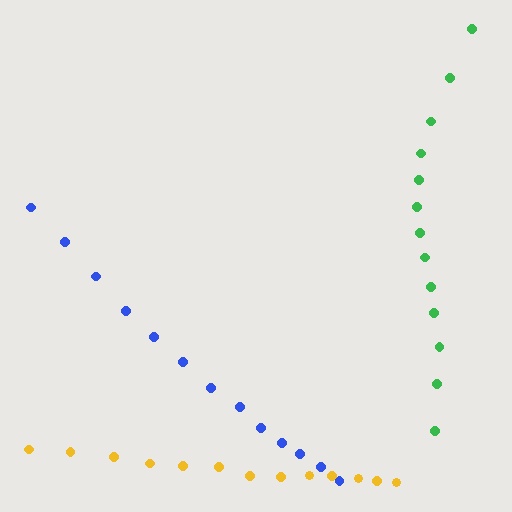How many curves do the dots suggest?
There are 3 distinct paths.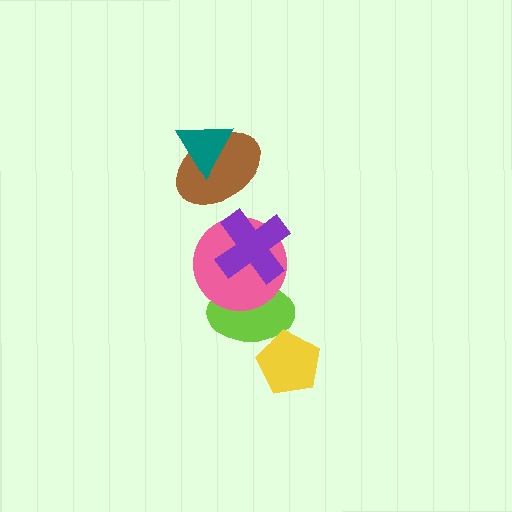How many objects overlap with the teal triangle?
1 object overlaps with the teal triangle.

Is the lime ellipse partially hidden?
Yes, it is partially covered by another shape.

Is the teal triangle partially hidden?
No, no other shape covers it.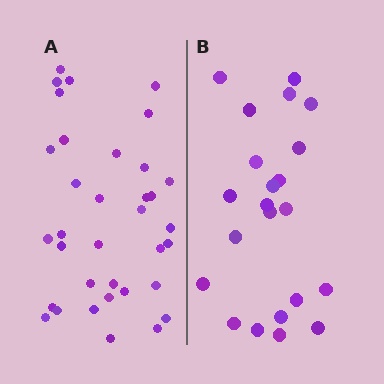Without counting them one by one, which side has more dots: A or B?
Region A (the left region) has more dots.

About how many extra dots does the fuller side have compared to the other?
Region A has approximately 15 more dots than region B.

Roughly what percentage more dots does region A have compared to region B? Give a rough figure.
About 60% more.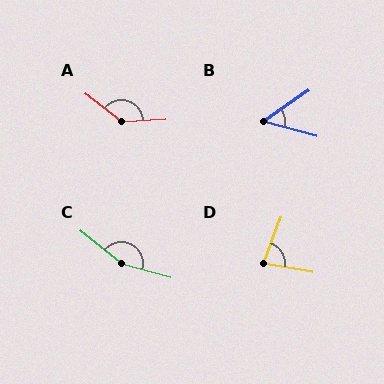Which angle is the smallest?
B, at approximately 50 degrees.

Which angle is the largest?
C, at approximately 156 degrees.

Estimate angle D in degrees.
Approximately 79 degrees.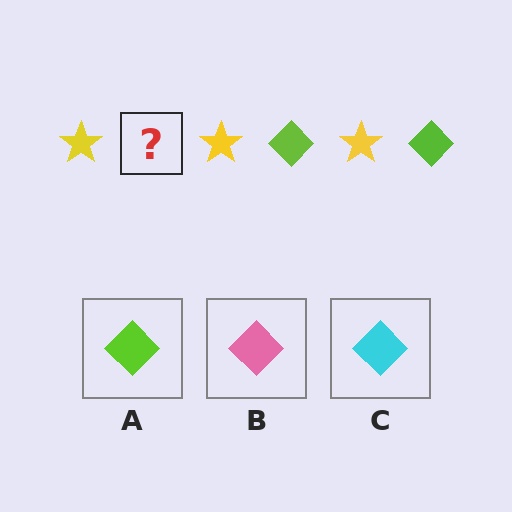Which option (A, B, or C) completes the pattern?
A.